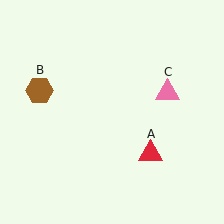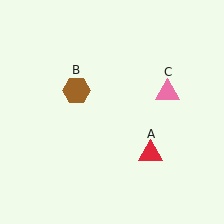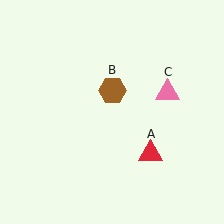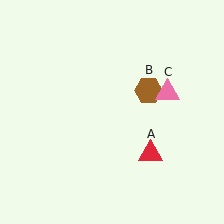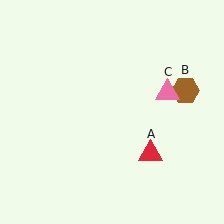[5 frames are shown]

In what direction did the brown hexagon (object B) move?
The brown hexagon (object B) moved right.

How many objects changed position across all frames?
1 object changed position: brown hexagon (object B).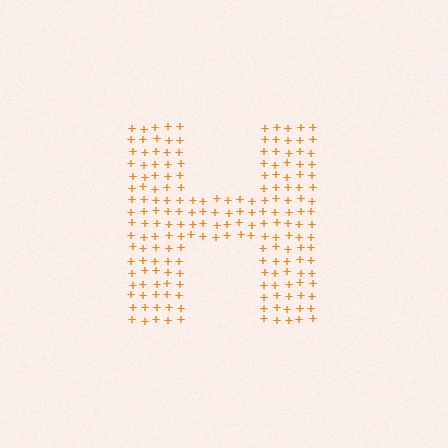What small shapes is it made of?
It is made of small plus signs.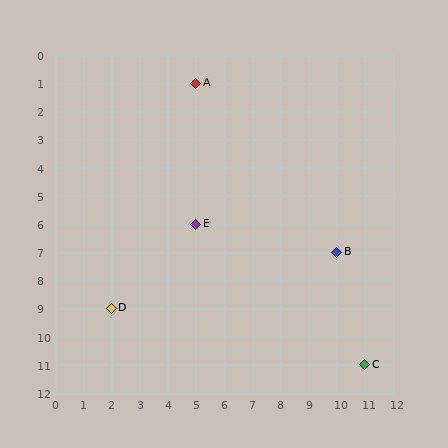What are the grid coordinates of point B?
Point B is at grid coordinates (10, 7).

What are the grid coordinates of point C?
Point C is at grid coordinates (11, 11).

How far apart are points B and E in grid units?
Points B and E are 5 columns and 1 row apart (about 5.1 grid units diagonally).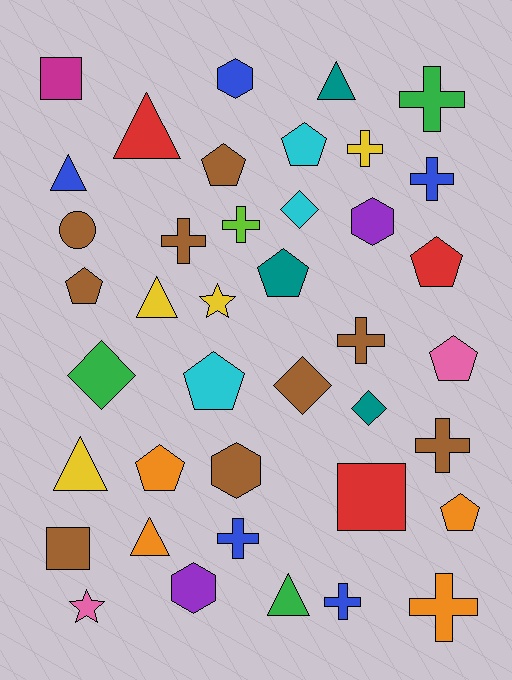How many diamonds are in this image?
There are 4 diamonds.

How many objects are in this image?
There are 40 objects.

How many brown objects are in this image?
There are 9 brown objects.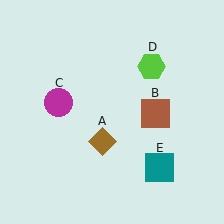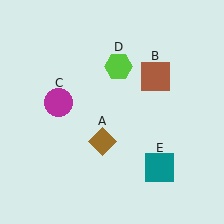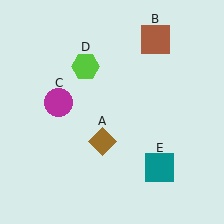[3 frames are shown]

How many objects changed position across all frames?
2 objects changed position: brown square (object B), lime hexagon (object D).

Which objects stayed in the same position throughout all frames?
Brown diamond (object A) and magenta circle (object C) and teal square (object E) remained stationary.